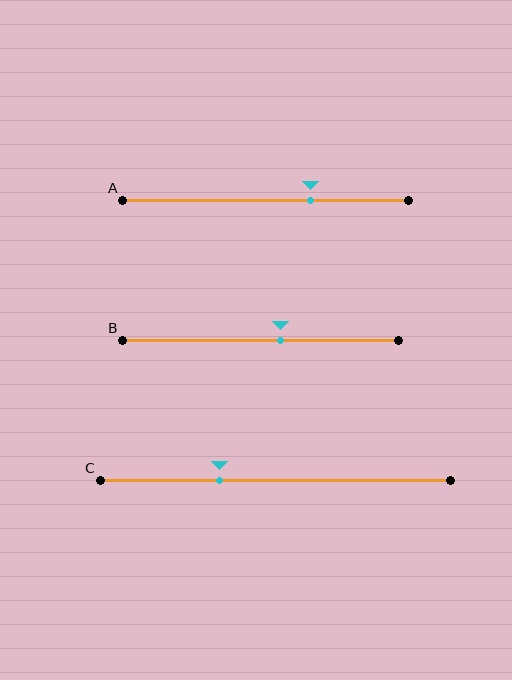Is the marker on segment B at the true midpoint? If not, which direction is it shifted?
No, the marker on segment B is shifted to the right by about 7% of the segment length.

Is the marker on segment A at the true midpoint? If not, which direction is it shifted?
No, the marker on segment A is shifted to the right by about 16% of the segment length.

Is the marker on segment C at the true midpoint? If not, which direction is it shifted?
No, the marker on segment C is shifted to the left by about 16% of the segment length.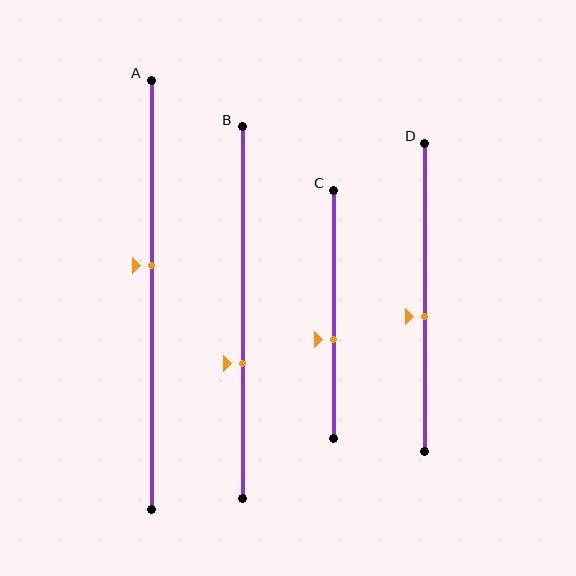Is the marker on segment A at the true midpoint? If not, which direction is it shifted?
No, the marker on segment A is shifted upward by about 7% of the segment length.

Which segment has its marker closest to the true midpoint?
Segment D has its marker closest to the true midpoint.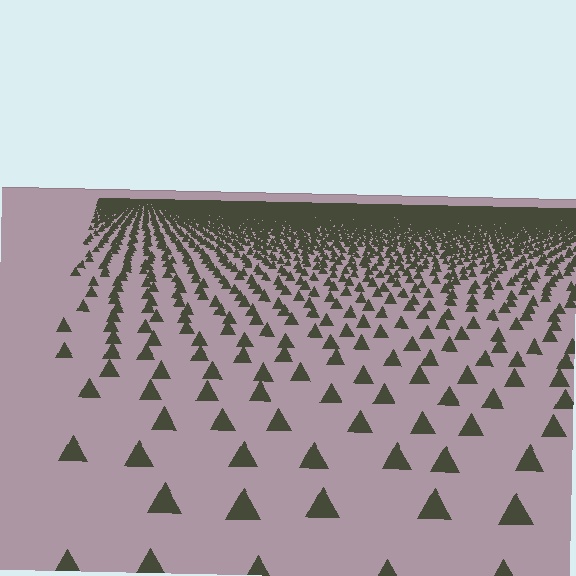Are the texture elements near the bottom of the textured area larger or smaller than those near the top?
Larger. Near the bottom, elements are closer to the viewer and appear at a bigger on-screen size.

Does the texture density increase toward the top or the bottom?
Density increases toward the top.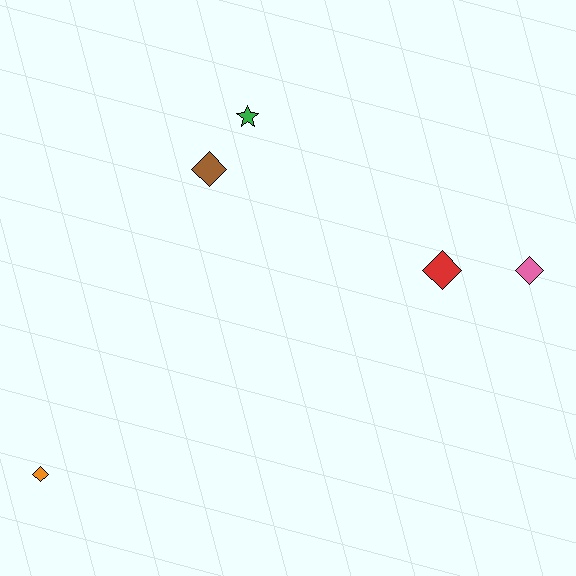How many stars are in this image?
There is 1 star.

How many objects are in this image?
There are 5 objects.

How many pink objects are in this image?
There is 1 pink object.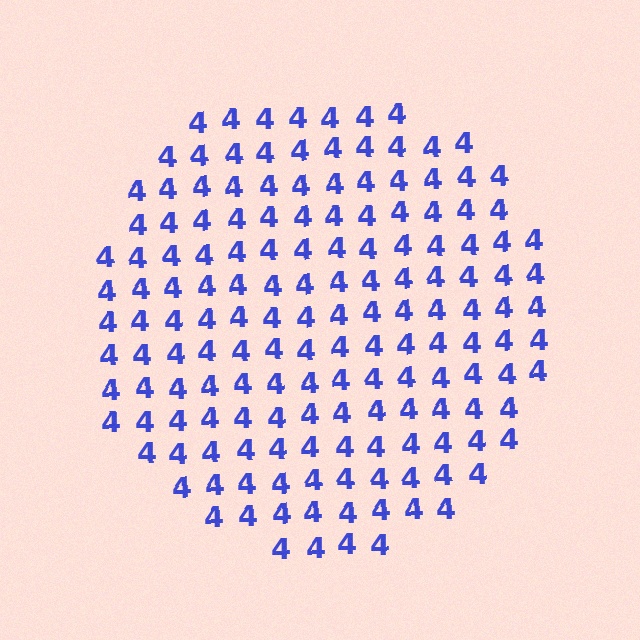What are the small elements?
The small elements are digit 4's.